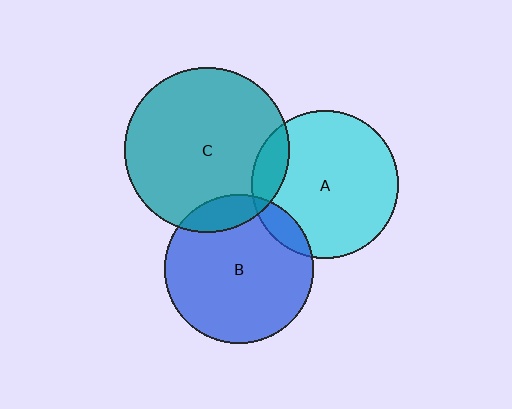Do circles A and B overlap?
Yes.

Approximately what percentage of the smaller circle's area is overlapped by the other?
Approximately 10%.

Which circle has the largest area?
Circle C (teal).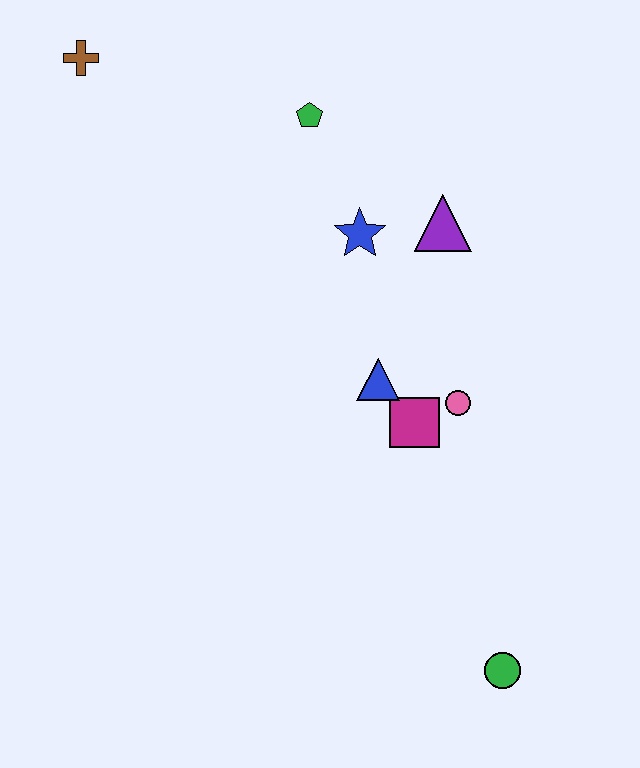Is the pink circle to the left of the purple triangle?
No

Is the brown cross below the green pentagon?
No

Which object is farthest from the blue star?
The green circle is farthest from the blue star.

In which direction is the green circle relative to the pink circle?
The green circle is below the pink circle.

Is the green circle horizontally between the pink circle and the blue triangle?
No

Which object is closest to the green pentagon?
The blue star is closest to the green pentagon.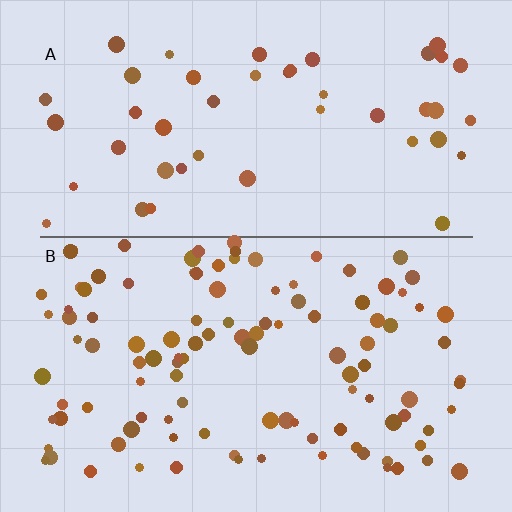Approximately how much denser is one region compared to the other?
Approximately 2.4× — region B over region A.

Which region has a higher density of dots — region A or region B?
B (the bottom).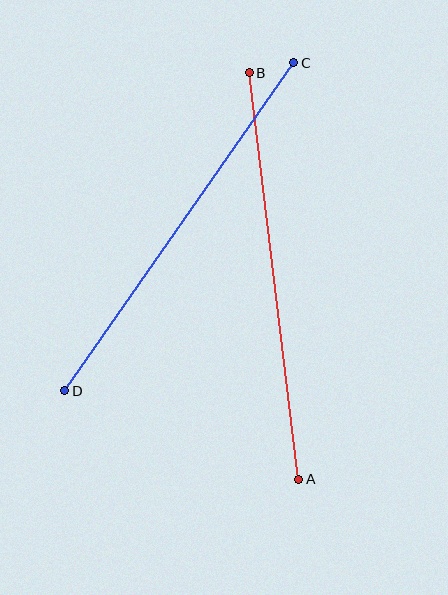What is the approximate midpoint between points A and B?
The midpoint is at approximately (274, 276) pixels.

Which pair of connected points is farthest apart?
Points A and B are farthest apart.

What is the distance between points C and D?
The distance is approximately 400 pixels.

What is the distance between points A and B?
The distance is approximately 410 pixels.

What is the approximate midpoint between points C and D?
The midpoint is at approximately (179, 227) pixels.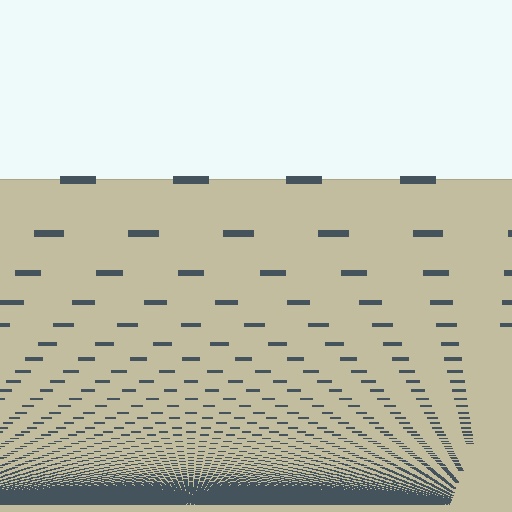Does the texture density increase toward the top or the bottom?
Density increases toward the bottom.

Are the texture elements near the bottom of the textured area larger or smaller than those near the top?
Smaller. The gradient is inverted — elements near the bottom are smaller and denser.